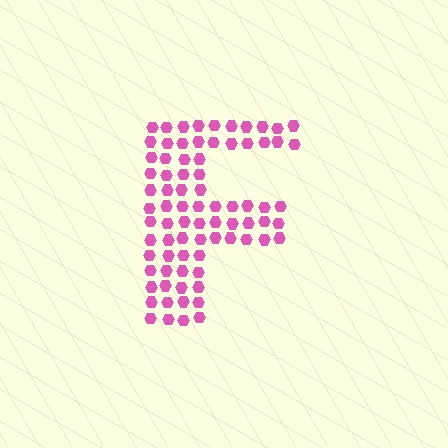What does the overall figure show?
The overall figure shows the letter F.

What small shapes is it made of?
It is made of small hexagons.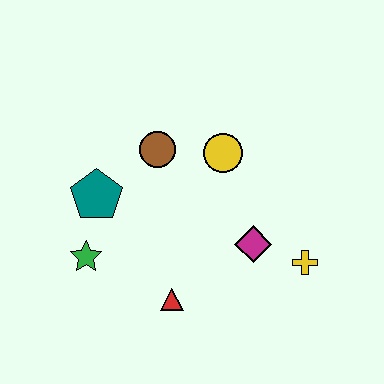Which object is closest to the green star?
The teal pentagon is closest to the green star.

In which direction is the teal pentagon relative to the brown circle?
The teal pentagon is to the left of the brown circle.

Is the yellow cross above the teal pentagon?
No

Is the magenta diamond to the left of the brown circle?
No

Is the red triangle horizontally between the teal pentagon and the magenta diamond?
Yes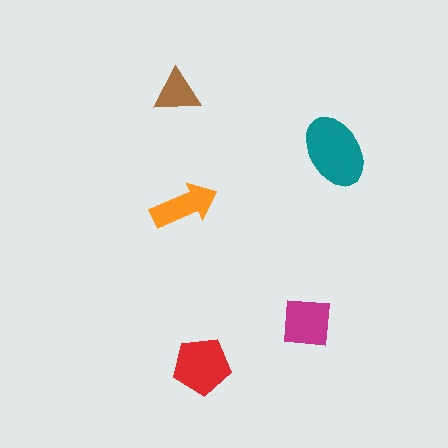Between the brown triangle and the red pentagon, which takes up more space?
The red pentagon.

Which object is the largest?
The teal ellipse.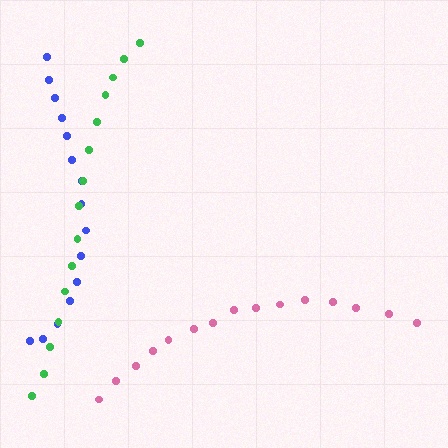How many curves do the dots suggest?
There are 3 distinct paths.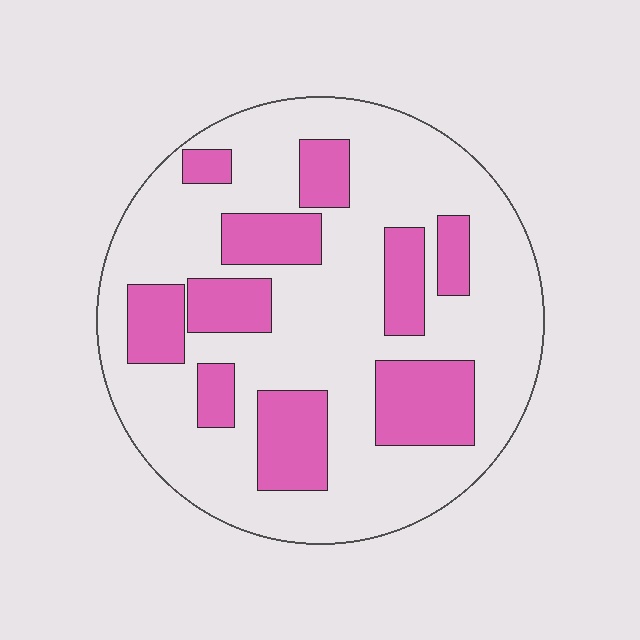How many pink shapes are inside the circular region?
10.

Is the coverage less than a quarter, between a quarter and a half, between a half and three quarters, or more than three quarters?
Between a quarter and a half.